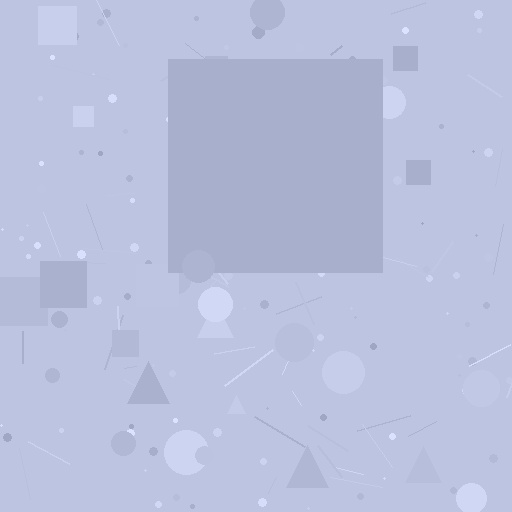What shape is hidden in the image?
A square is hidden in the image.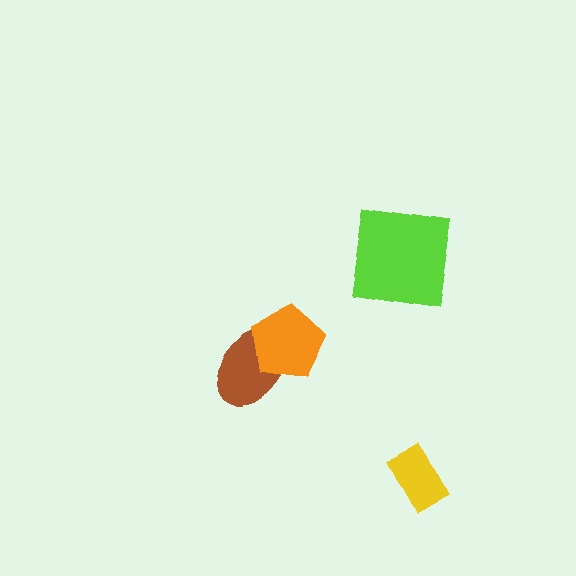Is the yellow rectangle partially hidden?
No, no other shape covers it.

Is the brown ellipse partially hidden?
Yes, it is partially covered by another shape.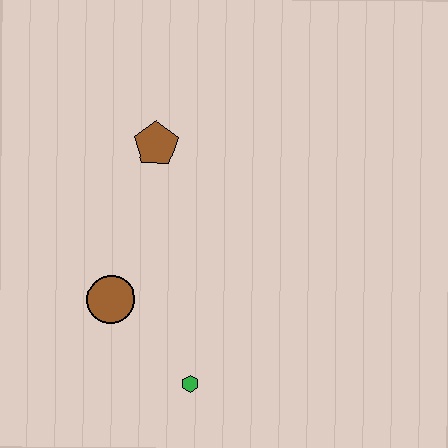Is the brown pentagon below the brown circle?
No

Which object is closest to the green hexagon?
The brown circle is closest to the green hexagon.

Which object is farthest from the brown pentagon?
The green hexagon is farthest from the brown pentagon.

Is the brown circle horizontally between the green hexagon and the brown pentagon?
No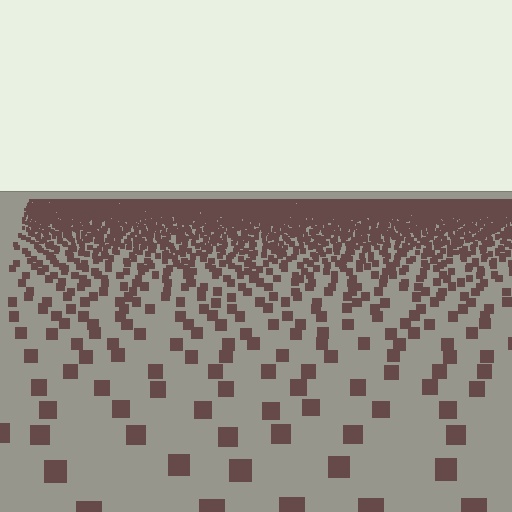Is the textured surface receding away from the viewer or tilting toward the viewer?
The surface is receding away from the viewer. Texture elements get smaller and denser toward the top.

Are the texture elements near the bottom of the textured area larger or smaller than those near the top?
Larger. Near the bottom, elements are closer to the viewer and appear at a bigger on-screen size.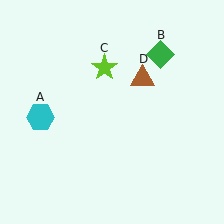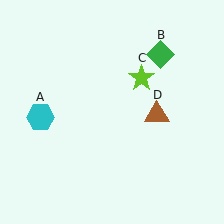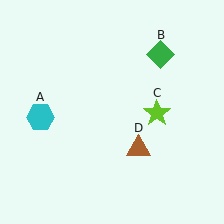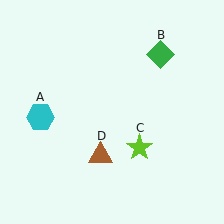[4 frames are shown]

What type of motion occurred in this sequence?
The lime star (object C), brown triangle (object D) rotated clockwise around the center of the scene.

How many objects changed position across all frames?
2 objects changed position: lime star (object C), brown triangle (object D).